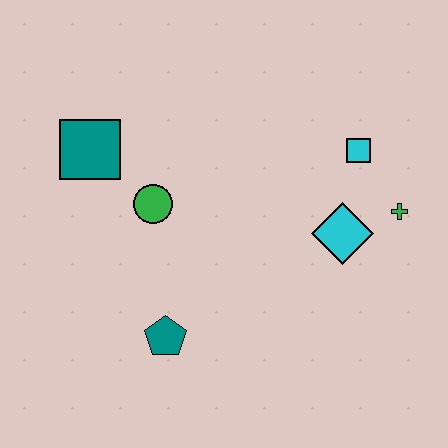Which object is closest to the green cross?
The cyan diamond is closest to the green cross.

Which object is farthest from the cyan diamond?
The teal square is farthest from the cyan diamond.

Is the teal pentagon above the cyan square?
No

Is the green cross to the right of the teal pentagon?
Yes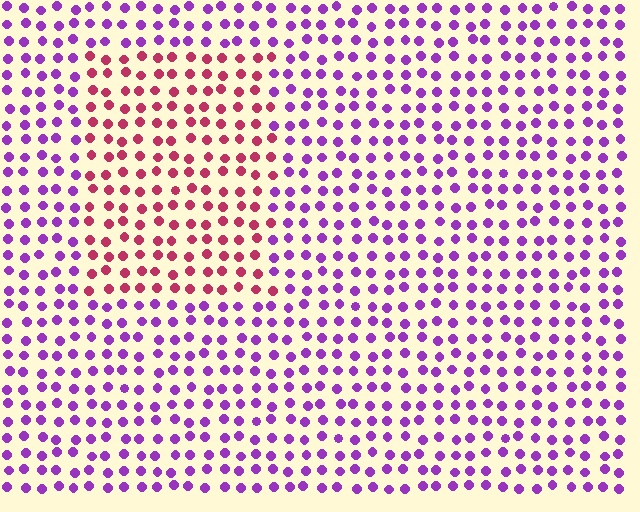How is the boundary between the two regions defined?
The boundary is defined purely by a slight shift in hue (about 55 degrees). Spacing, size, and orientation are identical on both sides.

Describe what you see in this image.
The image is filled with small purple elements in a uniform arrangement. A rectangle-shaped region is visible where the elements are tinted to a slightly different hue, forming a subtle color boundary.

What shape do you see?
I see a rectangle.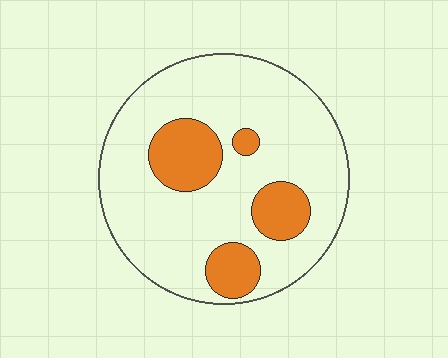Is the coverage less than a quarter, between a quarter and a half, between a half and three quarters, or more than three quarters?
Less than a quarter.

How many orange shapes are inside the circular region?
4.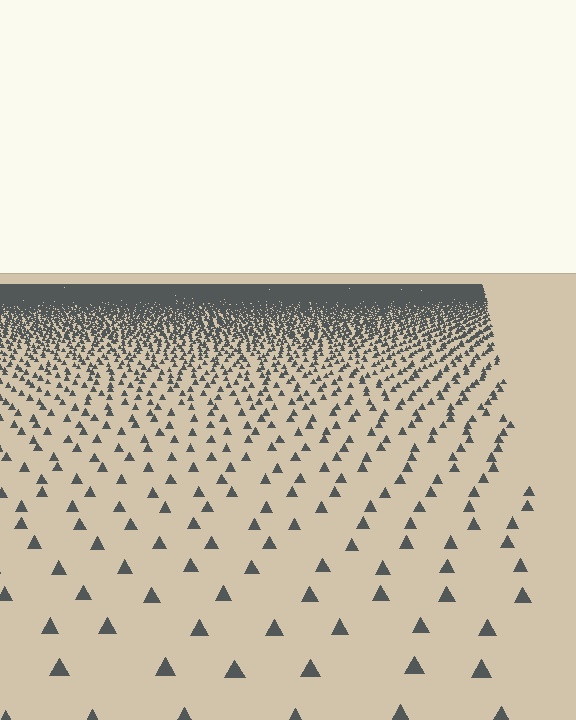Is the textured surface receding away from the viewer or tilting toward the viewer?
The surface is receding away from the viewer. Texture elements get smaller and denser toward the top.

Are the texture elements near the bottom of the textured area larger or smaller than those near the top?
Larger. Near the bottom, elements are closer to the viewer and appear at a bigger on-screen size.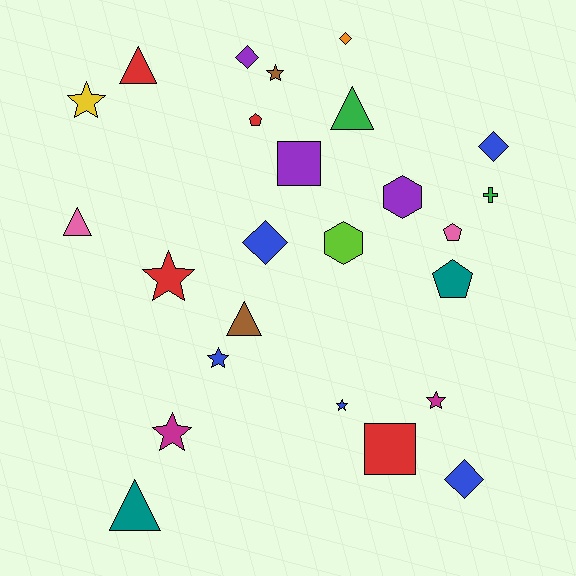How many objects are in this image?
There are 25 objects.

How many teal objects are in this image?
There are 2 teal objects.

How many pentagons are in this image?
There are 3 pentagons.